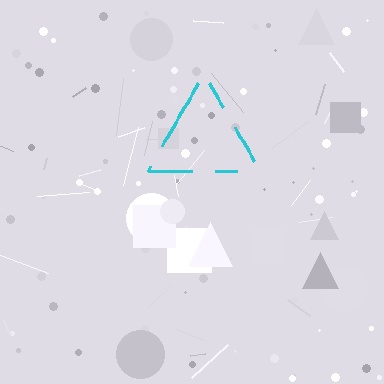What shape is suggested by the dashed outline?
The dashed outline suggests a triangle.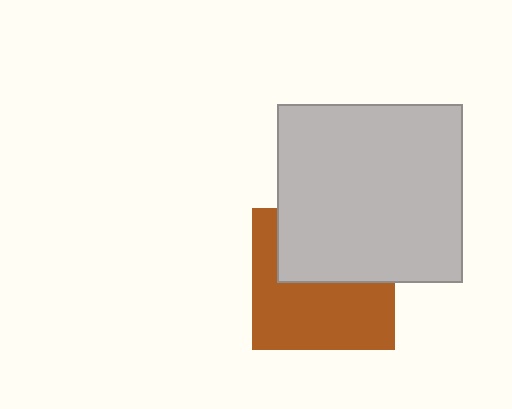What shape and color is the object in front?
The object in front is a light gray rectangle.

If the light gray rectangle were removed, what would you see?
You would see the complete brown square.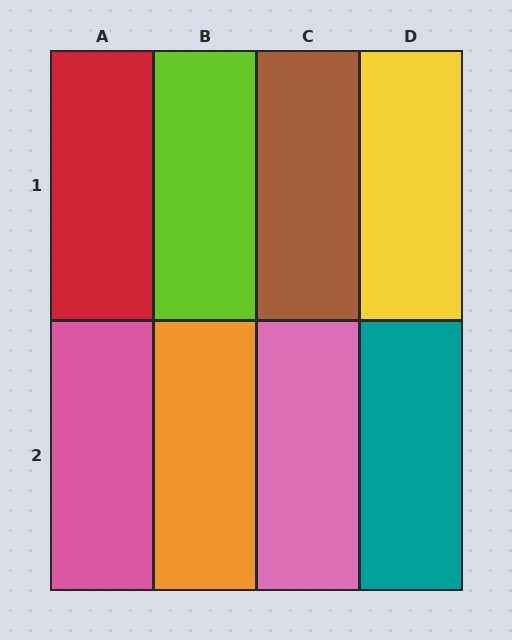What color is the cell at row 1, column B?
Lime.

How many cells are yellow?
1 cell is yellow.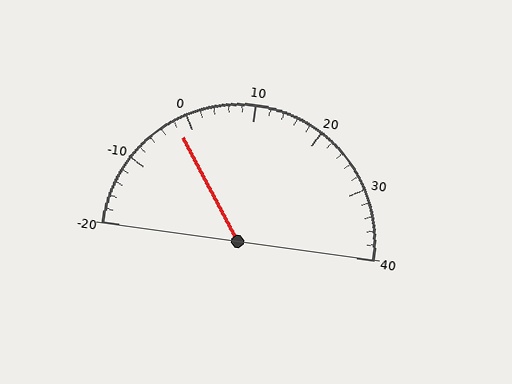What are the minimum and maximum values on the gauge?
The gauge ranges from -20 to 40.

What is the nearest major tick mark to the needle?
The nearest major tick mark is 0.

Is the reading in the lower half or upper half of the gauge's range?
The reading is in the lower half of the range (-20 to 40).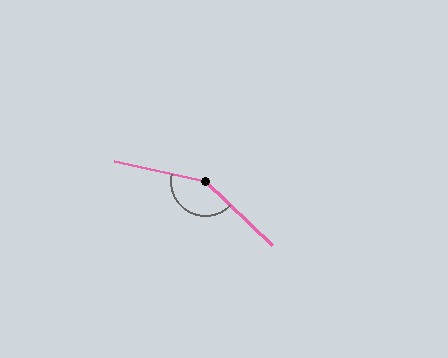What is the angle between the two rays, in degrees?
Approximately 149 degrees.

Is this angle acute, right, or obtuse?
It is obtuse.